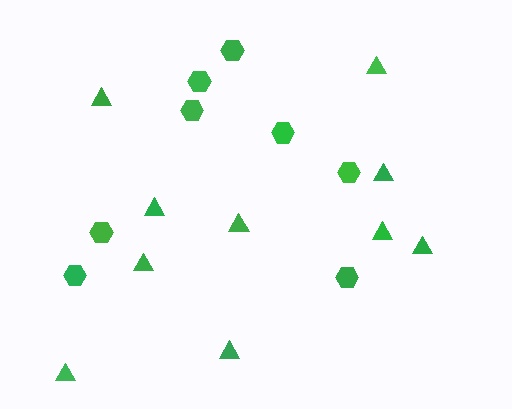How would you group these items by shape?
There are 2 groups: one group of triangles (10) and one group of hexagons (8).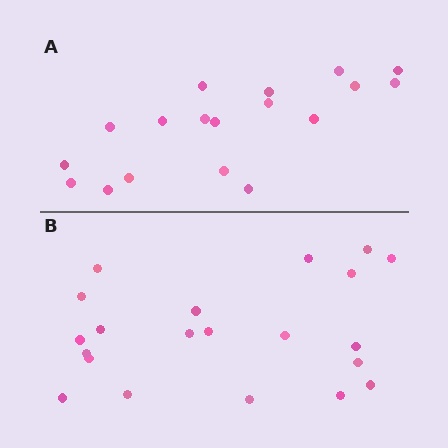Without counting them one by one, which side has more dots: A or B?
Region B (the bottom region) has more dots.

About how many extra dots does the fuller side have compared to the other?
Region B has just a few more — roughly 2 or 3 more dots than region A.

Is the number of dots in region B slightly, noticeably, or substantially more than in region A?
Region B has only slightly more — the two regions are fairly close. The ratio is roughly 1.2 to 1.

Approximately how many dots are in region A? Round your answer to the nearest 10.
About 20 dots. (The exact count is 18, which rounds to 20.)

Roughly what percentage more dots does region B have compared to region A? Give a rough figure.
About 15% more.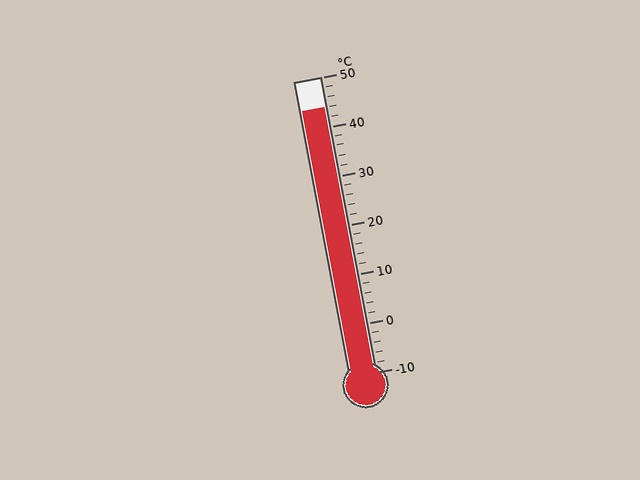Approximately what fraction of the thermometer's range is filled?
The thermometer is filled to approximately 90% of its range.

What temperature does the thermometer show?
The thermometer shows approximately 44°C.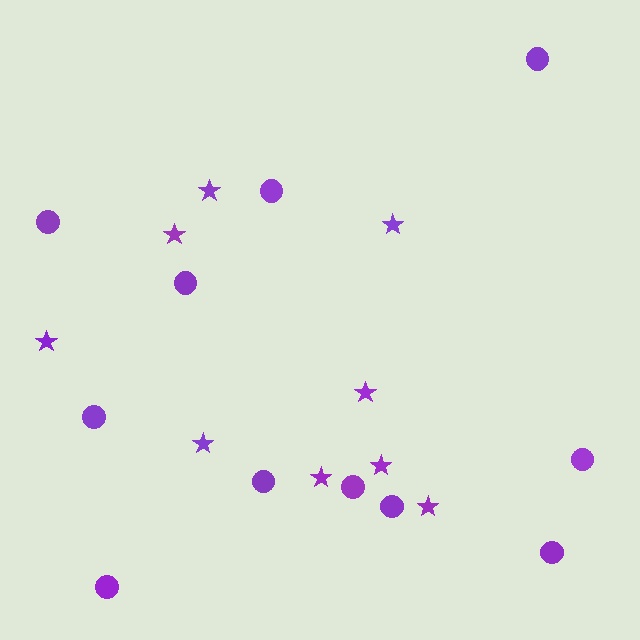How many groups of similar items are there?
There are 2 groups: one group of circles (11) and one group of stars (9).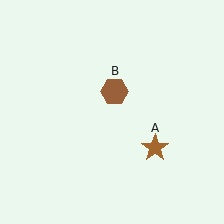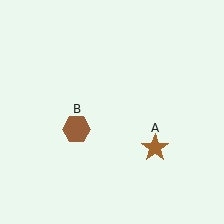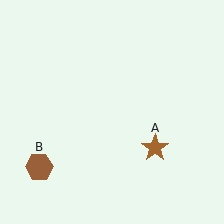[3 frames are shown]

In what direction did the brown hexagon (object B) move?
The brown hexagon (object B) moved down and to the left.